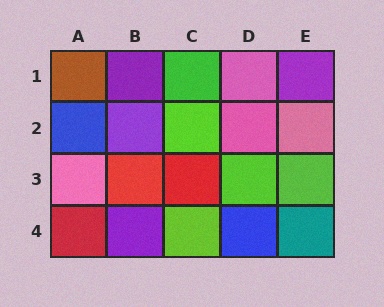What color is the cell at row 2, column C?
Lime.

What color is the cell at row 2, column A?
Blue.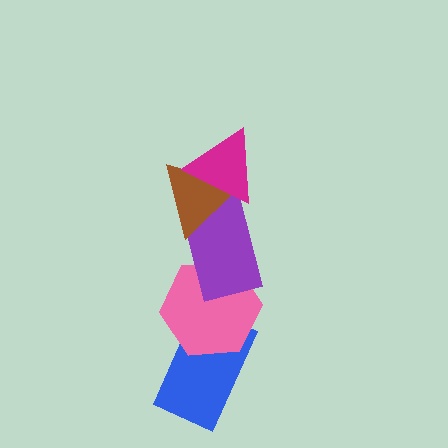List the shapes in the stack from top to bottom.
From top to bottom: the magenta triangle, the brown triangle, the purple rectangle, the pink hexagon, the blue rectangle.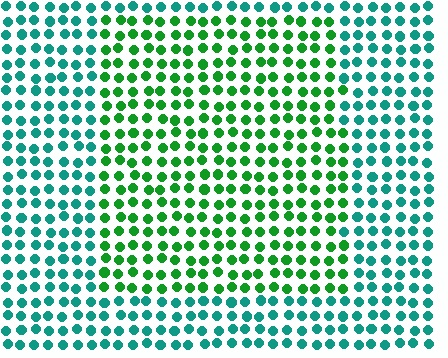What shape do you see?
I see a rectangle.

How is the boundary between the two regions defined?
The boundary is defined purely by a slight shift in hue (about 43 degrees). Spacing, size, and orientation are identical on both sides.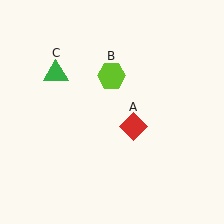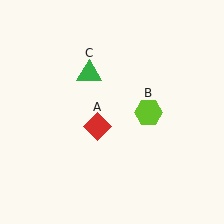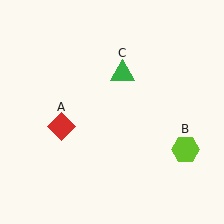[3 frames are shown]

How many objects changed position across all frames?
3 objects changed position: red diamond (object A), lime hexagon (object B), green triangle (object C).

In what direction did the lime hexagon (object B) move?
The lime hexagon (object B) moved down and to the right.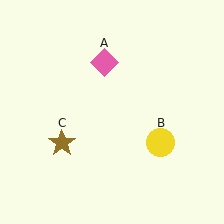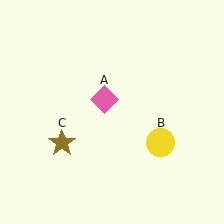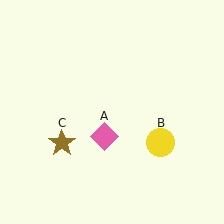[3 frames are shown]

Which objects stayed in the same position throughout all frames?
Yellow circle (object B) and brown star (object C) remained stationary.